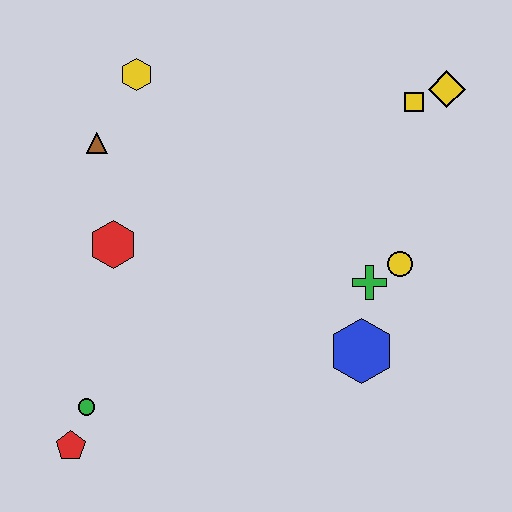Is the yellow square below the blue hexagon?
No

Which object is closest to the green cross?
The yellow circle is closest to the green cross.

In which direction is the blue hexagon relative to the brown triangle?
The blue hexagon is to the right of the brown triangle.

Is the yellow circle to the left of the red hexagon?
No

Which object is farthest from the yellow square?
The red pentagon is farthest from the yellow square.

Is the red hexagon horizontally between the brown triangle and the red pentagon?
No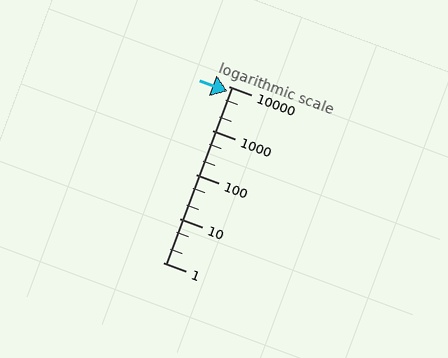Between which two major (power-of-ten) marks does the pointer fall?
The pointer is between 1000 and 10000.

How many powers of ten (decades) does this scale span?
The scale spans 4 decades, from 1 to 10000.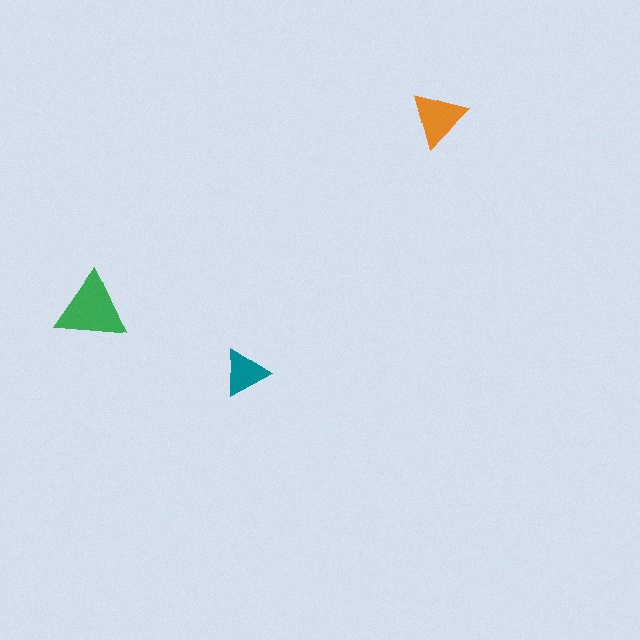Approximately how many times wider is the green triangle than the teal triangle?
About 1.5 times wider.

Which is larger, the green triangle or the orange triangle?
The green one.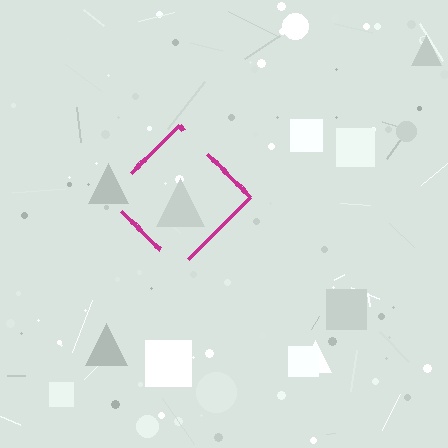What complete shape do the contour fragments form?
The contour fragments form a diamond.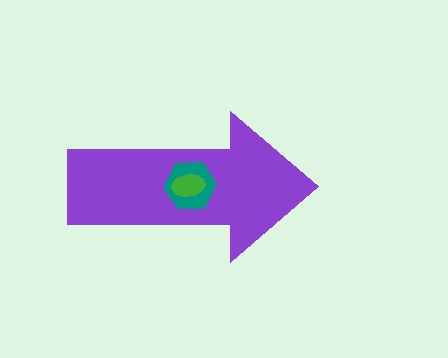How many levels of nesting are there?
3.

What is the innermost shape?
The green ellipse.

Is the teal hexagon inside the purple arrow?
Yes.